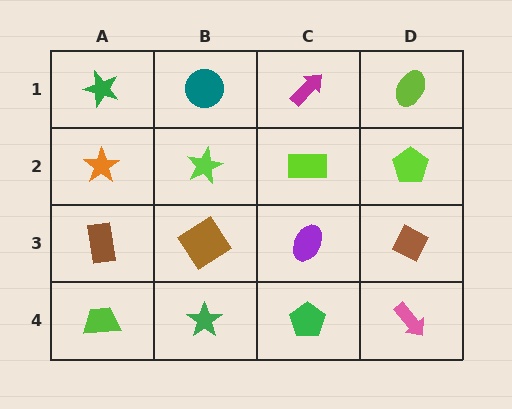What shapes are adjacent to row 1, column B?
A lime star (row 2, column B), a green star (row 1, column A), a magenta arrow (row 1, column C).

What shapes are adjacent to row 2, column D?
A lime ellipse (row 1, column D), a brown diamond (row 3, column D), a lime rectangle (row 2, column C).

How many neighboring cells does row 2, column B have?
4.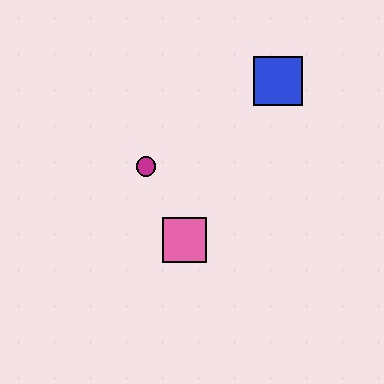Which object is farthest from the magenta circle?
The blue square is farthest from the magenta circle.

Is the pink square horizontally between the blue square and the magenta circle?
Yes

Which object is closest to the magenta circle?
The pink square is closest to the magenta circle.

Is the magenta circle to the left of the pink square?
Yes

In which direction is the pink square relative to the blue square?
The pink square is below the blue square.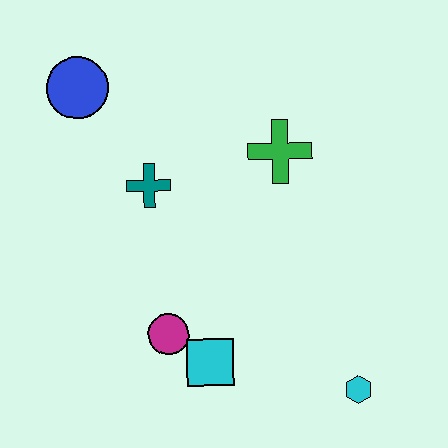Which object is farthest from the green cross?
The cyan hexagon is farthest from the green cross.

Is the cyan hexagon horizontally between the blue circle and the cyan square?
No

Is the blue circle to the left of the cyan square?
Yes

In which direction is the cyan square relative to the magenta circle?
The cyan square is to the right of the magenta circle.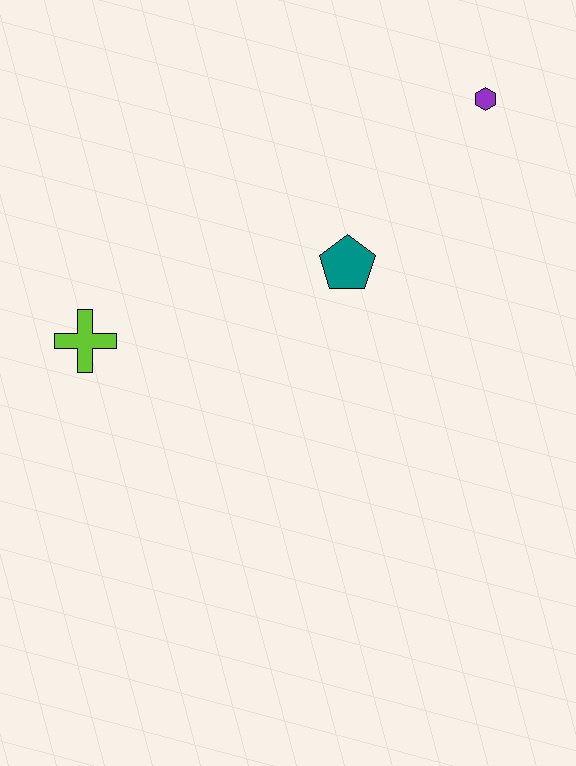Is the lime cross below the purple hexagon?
Yes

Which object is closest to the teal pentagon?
The purple hexagon is closest to the teal pentagon.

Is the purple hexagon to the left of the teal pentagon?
No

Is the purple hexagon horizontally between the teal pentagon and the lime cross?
No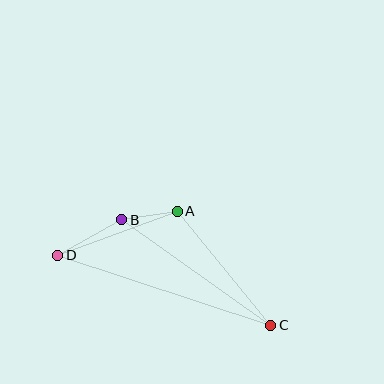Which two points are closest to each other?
Points A and B are closest to each other.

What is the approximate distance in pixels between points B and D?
The distance between B and D is approximately 73 pixels.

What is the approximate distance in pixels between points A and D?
The distance between A and D is approximately 127 pixels.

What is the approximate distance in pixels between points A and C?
The distance between A and C is approximately 148 pixels.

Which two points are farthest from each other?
Points C and D are farthest from each other.